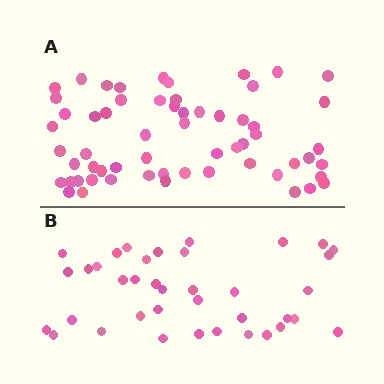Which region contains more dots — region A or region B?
Region A (the top region) has more dots.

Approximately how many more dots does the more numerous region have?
Region A has approximately 20 more dots than region B.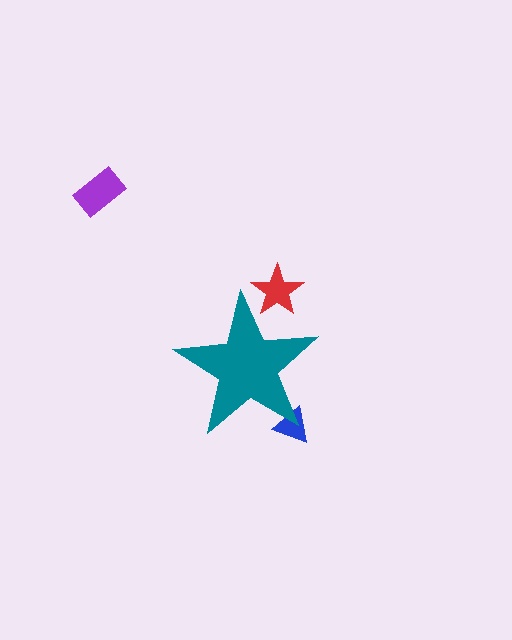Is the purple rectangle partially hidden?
No, the purple rectangle is fully visible.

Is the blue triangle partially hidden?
Yes, the blue triangle is partially hidden behind the teal star.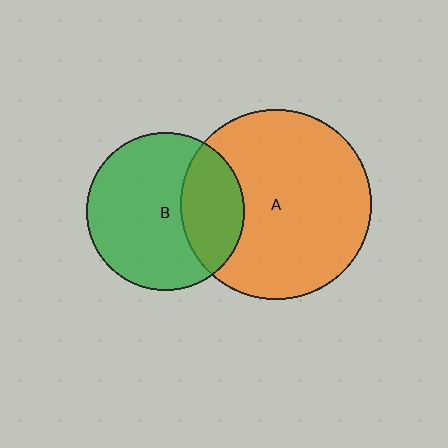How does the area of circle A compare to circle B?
Approximately 1.5 times.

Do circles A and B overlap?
Yes.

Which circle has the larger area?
Circle A (orange).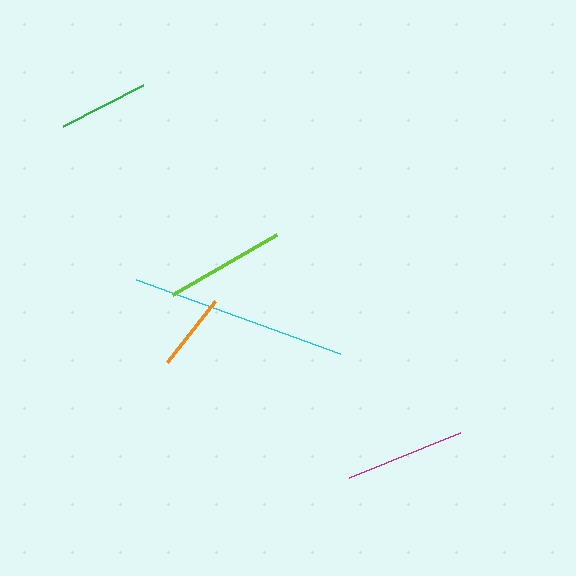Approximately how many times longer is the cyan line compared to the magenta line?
The cyan line is approximately 1.8 times the length of the magenta line.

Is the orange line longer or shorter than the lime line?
The lime line is longer than the orange line.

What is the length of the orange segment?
The orange segment is approximately 77 pixels long.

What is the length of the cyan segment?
The cyan segment is approximately 217 pixels long.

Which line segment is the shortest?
The orange line is the shortest at approximately 77 pixels.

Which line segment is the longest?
The cyan line is the longest at approximately 217 pixels.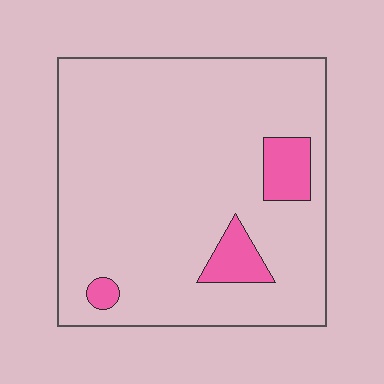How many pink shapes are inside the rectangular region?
3.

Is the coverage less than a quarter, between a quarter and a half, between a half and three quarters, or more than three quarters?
Less than a quarter.